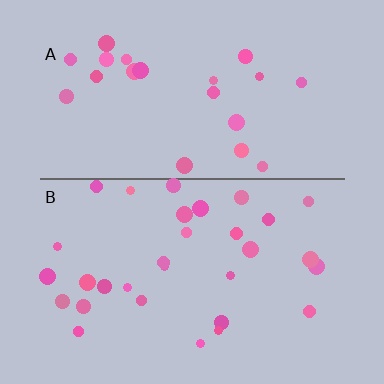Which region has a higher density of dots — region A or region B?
B (the bottom).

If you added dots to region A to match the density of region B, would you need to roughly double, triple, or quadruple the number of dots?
Approximately double.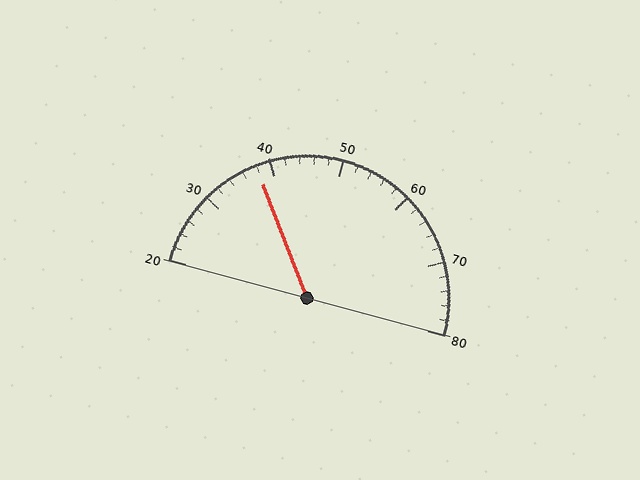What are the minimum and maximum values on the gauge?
The gauge ranges from 20 to 80.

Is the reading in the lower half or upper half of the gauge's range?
The reading is in the lower half of the range (20 to 80).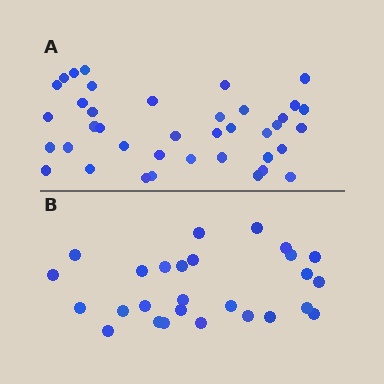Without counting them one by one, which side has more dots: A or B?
Region A (the top region) has more dots.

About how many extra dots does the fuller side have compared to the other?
Region A has roughly 12 or so more dots than region B.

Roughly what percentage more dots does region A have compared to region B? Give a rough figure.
About 45% more.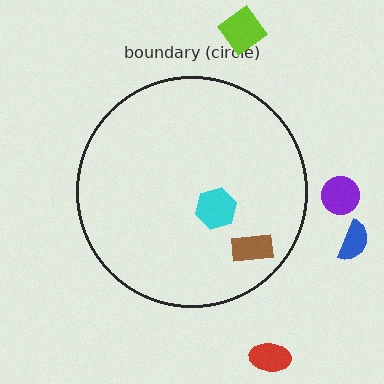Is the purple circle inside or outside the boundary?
Outside.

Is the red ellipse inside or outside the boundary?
Outside.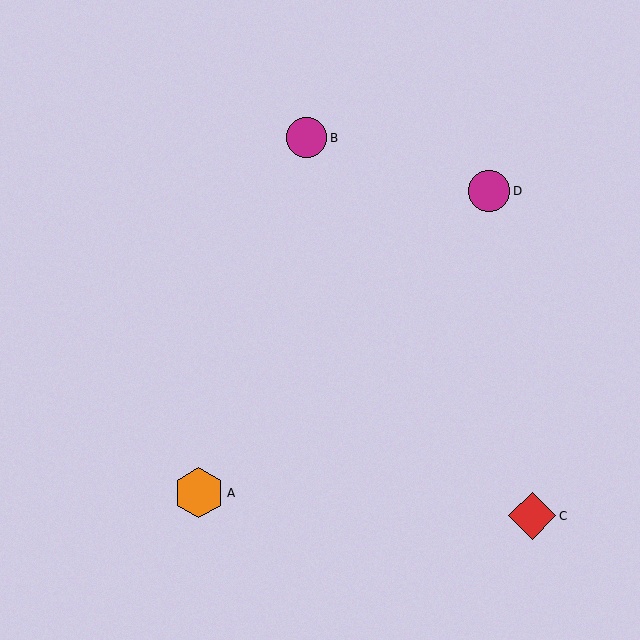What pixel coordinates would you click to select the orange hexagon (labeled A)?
Click at (199, 493) to select the orange hexagon A.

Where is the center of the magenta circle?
The center of the magenta circle is at (489, 191).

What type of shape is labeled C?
Shape C is a red diamond.